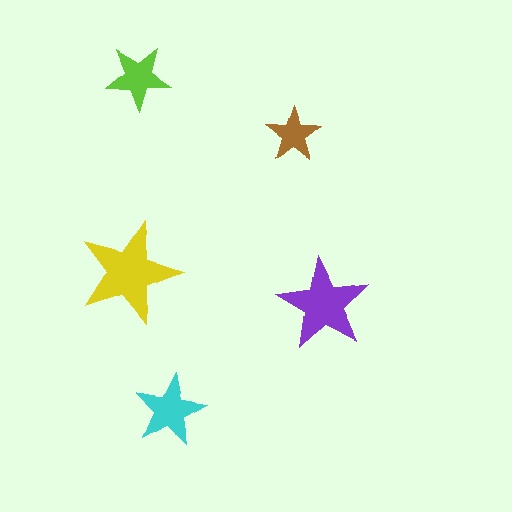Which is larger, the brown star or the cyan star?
The cyan one.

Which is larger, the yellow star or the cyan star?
The yellow one.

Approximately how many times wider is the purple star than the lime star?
About 1.5 times wider.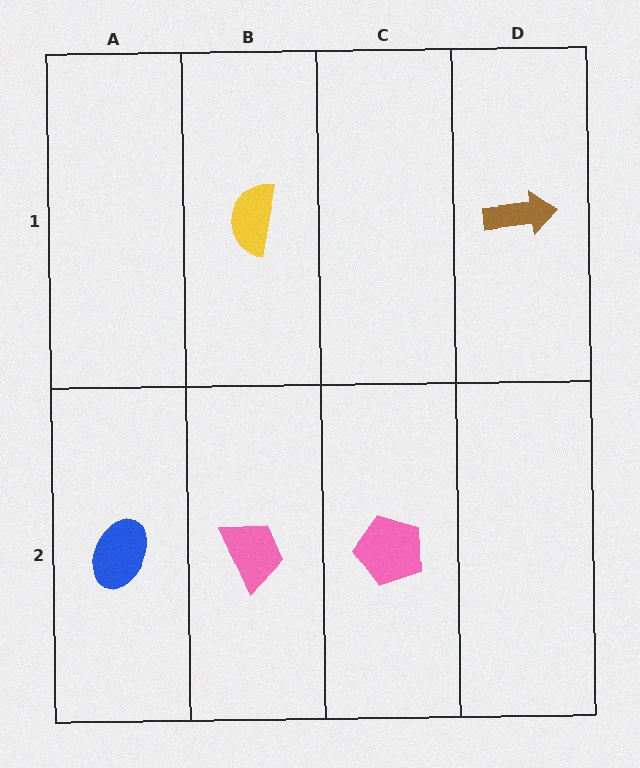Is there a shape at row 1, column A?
No, that cell is empty.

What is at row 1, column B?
A yellow semicircle.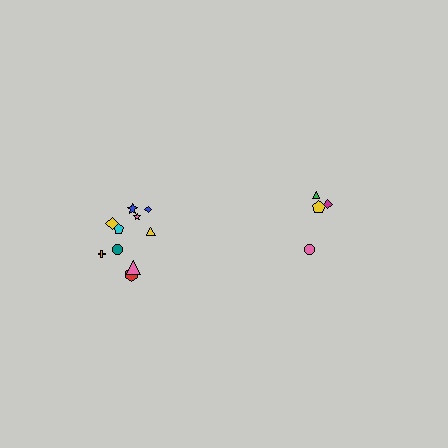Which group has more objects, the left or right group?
The left group.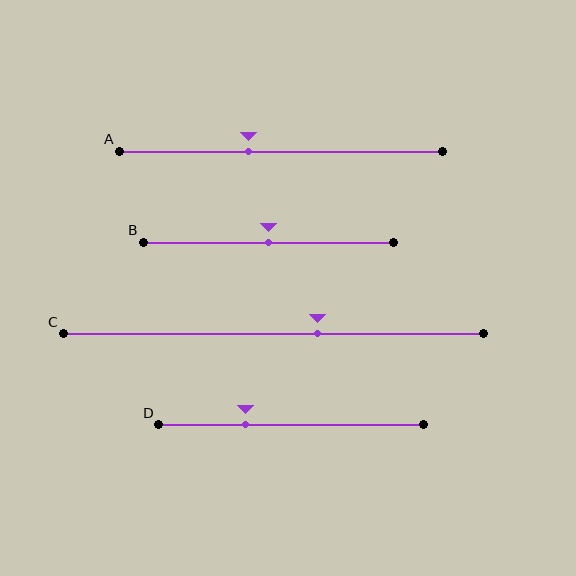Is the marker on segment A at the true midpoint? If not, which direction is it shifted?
No, the marker on segment A is shifted to the left by about 10% of the segment length.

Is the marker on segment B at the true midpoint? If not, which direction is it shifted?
Yes, the marker on segment B is at the true midpoint.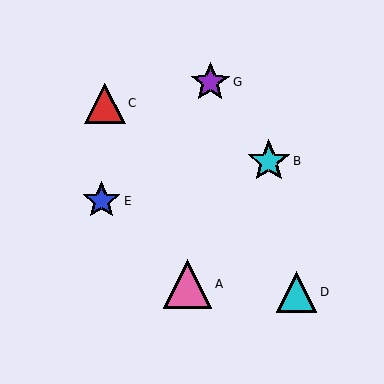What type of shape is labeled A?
Shape A is a pink triangle.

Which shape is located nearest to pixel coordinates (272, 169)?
The cyan star (labeled B) at (269, 161) is nearest to that location.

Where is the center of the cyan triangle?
The center of the cyan triangle is at (297, 292).